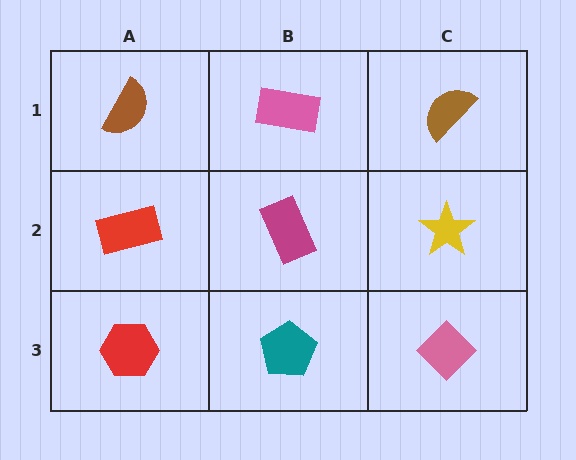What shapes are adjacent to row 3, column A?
A red rectangle (row 2, column A), a teal pentagon (row 3, column B).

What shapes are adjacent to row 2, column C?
A brown semicircle (row 1, column C), a pink diamond (row 3, column C), a magenta rectangle (row 2, column B).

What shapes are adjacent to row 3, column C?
A yellow star (row 2, column C), a teal pentagon (row 3, column B).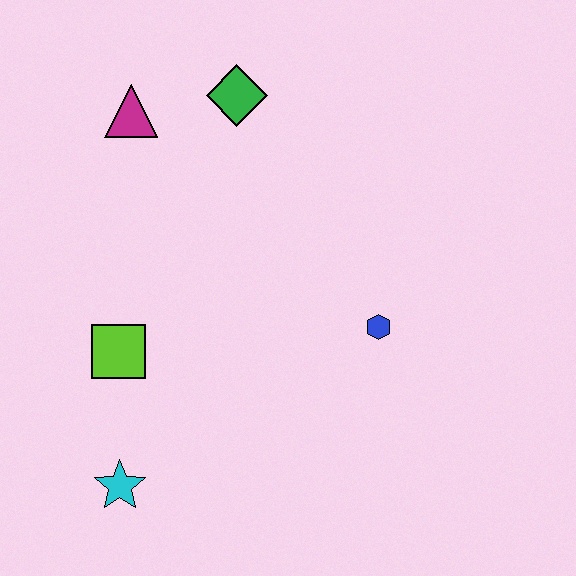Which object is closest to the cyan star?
The lime square is closest to the cyan star.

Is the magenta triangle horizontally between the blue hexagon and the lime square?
Yes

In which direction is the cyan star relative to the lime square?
The cyan star is below the lime square.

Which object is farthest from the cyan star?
The green diamond is farthest from the cyan star.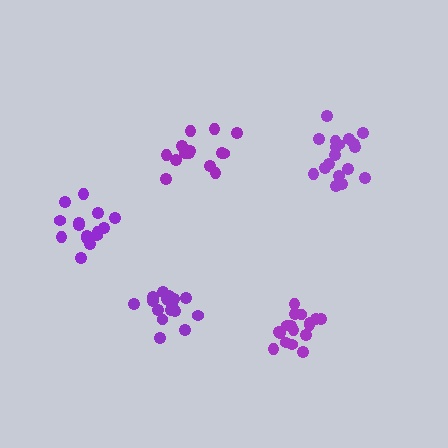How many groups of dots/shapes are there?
There are 5 groups.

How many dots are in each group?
Group 1: 18 dots, Group 2: 14 dots, Group 3: 16 dots, Group 4: 17 dots, Group 5: 15 dots (80 total).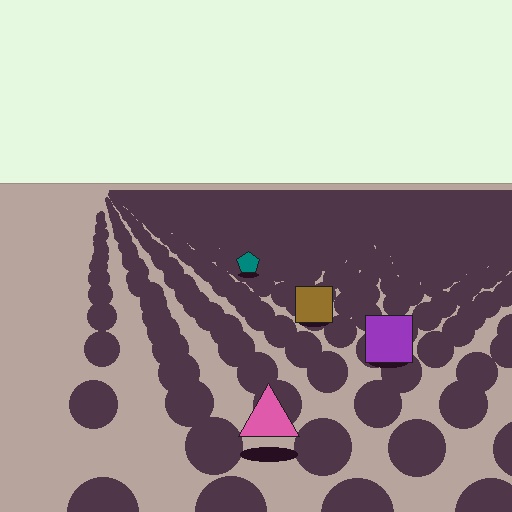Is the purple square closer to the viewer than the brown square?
Yes. The purple square is closer — you can tell from the texture gradient: the ground texture is coarser near it.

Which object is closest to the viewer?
The pink triangle is closest. The texture marks near it are larger and more spread out.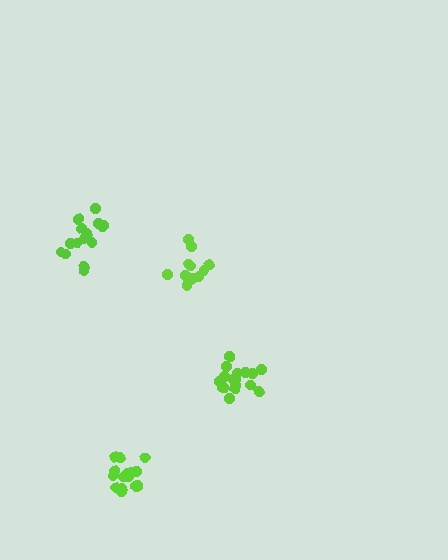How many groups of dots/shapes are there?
There are 4 groups.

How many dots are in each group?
Group 1: 18 dots, Group 2: 15 dots, Group 3: 15 dots, Group 4: 13 dots (61 total).